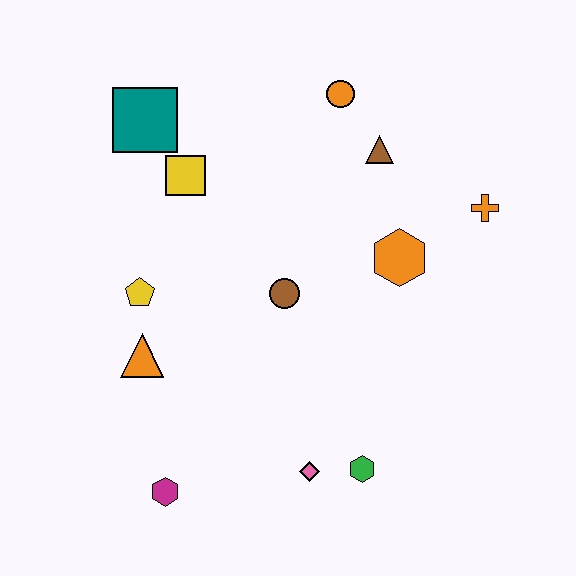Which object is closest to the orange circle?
The brown triangle is closest to the orange circle.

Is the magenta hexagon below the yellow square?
Yes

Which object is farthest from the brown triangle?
The magenta hexagon is farthest from the brown triangle.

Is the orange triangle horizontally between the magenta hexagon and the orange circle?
No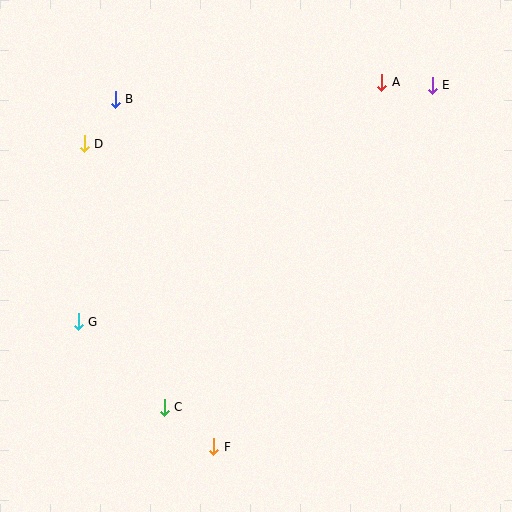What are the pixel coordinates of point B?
Point B is at (115, 99).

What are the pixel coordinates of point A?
Point A is at (382, 82).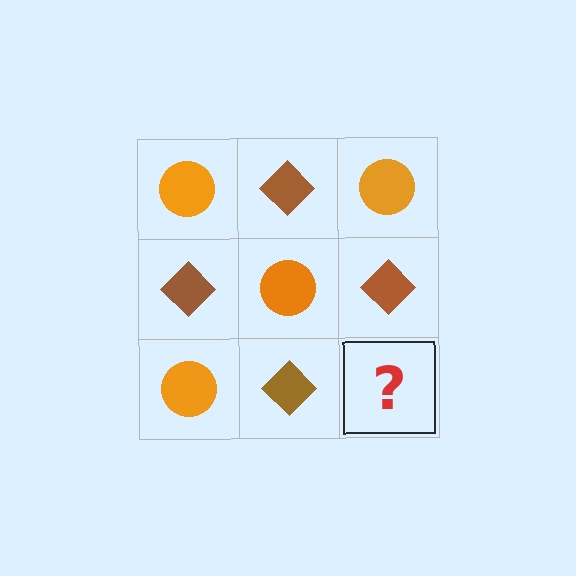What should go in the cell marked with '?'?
The missing cell should contain an orange circle.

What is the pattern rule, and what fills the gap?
The rule is that it alternates orange circle and brown diamond in a checkerboard pattern. The gap should be filled with an orange circle.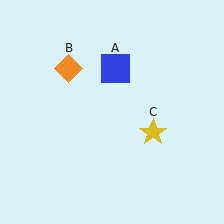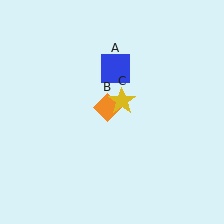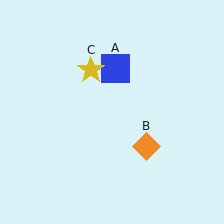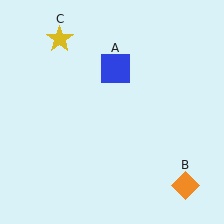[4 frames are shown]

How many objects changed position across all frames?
2 objects changed position: orange diamond (object B), yellow star (object C).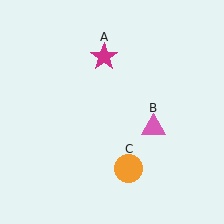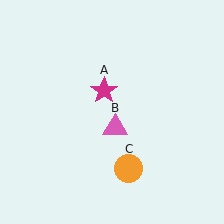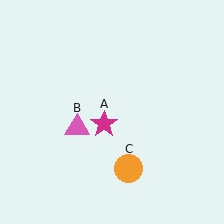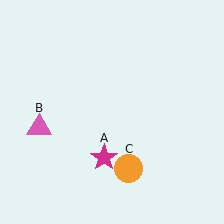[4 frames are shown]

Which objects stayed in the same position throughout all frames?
Orange circle (object C) remained stationary.